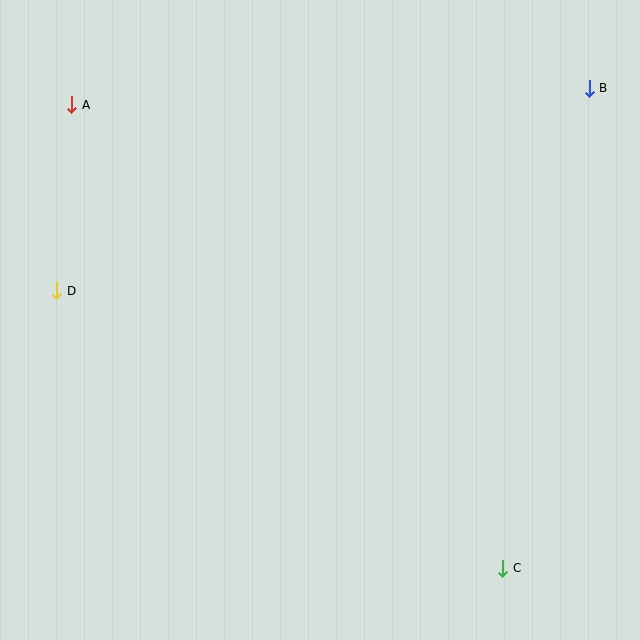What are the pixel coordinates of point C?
Point C is at (503, 568).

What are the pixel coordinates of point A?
Point A is at (72, 105).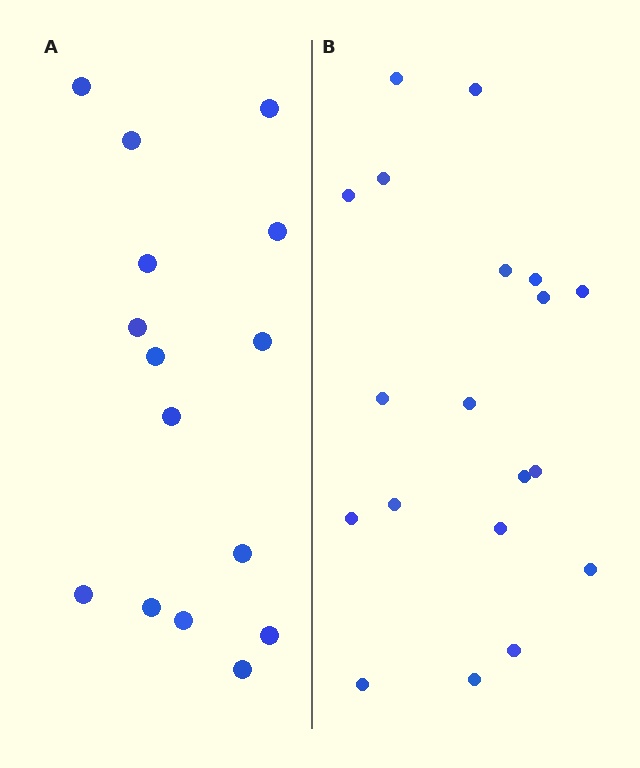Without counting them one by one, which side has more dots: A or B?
Region B (the right region) has more dots.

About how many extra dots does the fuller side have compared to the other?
Region B has about 4 more dots than region A.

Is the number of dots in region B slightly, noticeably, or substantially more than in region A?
Region B has noticeably more, but not dramatically so. The ratio is roughly 1.3 to 1.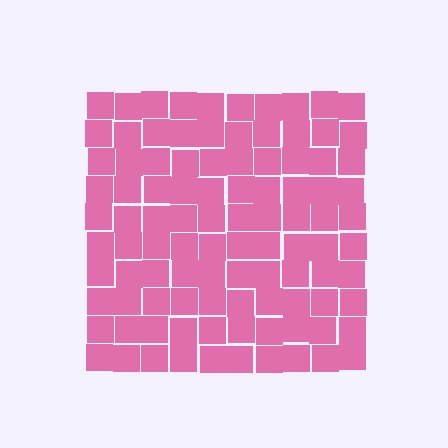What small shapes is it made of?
It is made of small squares.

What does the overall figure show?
The overall figure shows a square.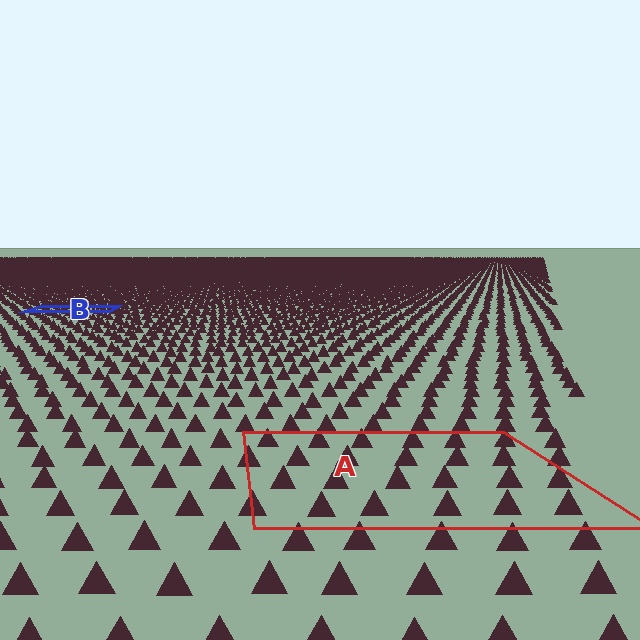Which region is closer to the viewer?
Region A is closer. The texture elements there are larger and more spread out.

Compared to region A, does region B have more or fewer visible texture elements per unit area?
Region B has more texture elements per unit area — they are packed more densely because it is farther away.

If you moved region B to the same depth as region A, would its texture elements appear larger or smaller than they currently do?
They would appear larger. At a closer depth, the same texture elements are projected at a bigger on-screen size.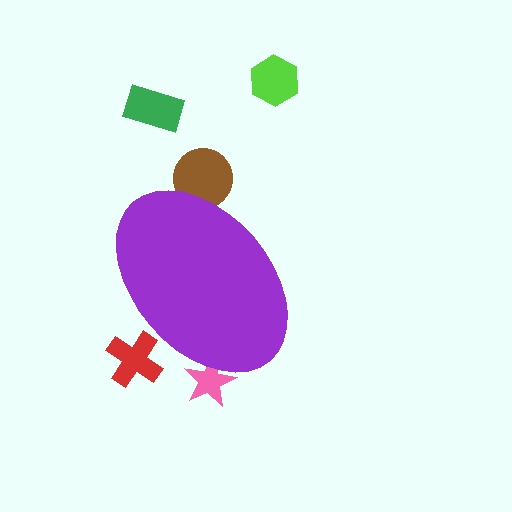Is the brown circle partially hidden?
Yes, the brown circle is partially hidden behind the purple ellipse.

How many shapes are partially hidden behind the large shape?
3 shapes are partially hidden.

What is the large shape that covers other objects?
A purple ellipse.